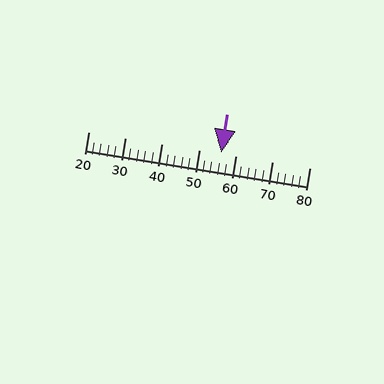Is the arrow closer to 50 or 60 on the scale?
The arrow is closer to 60.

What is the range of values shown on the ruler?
The ruler shows values from 20 to 80.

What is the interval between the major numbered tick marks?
The major tick marks are spaced 10 units apart.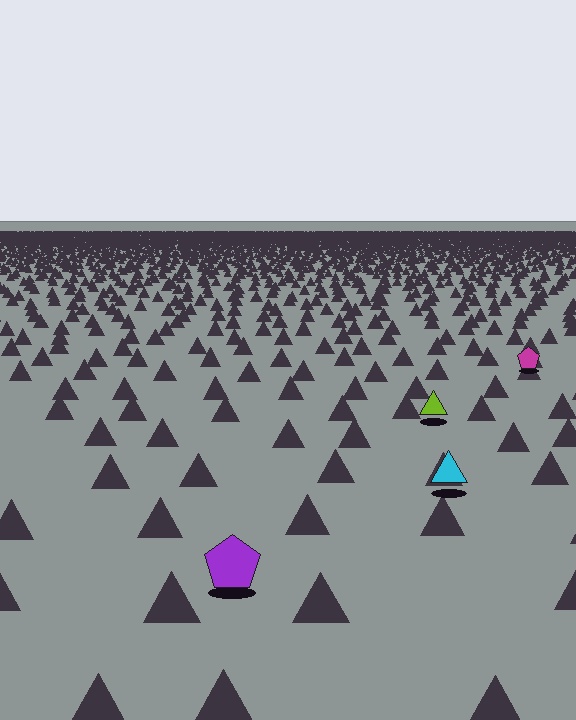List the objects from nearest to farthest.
From nearest to farthest: the purple pentagon, the cyan triangle, the lime triangle, the magenta pentagon.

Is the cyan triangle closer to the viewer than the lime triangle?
Yes. The cyan triangle is closer — you can tell from the texture gradient: the ground texture is coarser near it.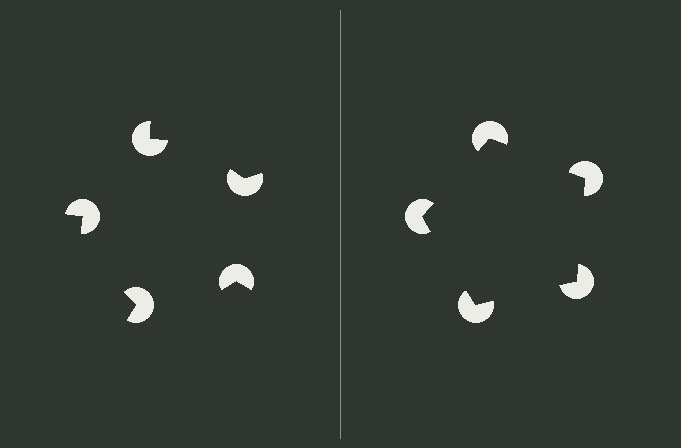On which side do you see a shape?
An illusory pentagon appears on the right side. On the left side the wedge cuts are rotated, so no coherent shape forms.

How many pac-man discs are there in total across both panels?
10 — 5 on each side.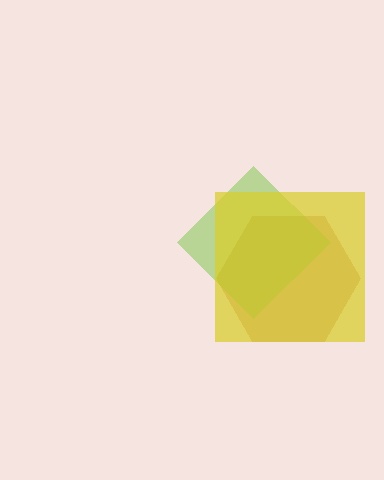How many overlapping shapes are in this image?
There are 3 overlapping shapes in the image.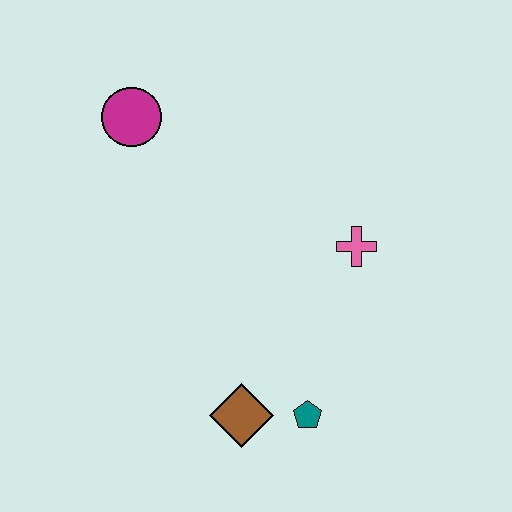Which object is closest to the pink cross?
The teal pentagon is closest to the pink cross.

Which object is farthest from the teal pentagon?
The magenta circle is farthest from the teal pentagon.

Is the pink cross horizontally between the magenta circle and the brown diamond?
No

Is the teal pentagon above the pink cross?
No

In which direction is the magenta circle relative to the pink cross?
The magenta circle is to the left of the pink cross.